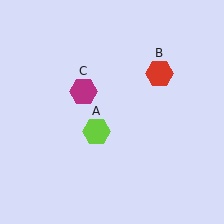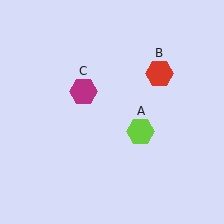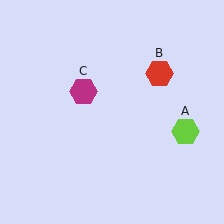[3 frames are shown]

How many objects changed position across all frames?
1 object changed position: lime hexagon (object A).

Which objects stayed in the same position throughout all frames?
Red hexagon (object B) and magenta hexagon (object C) remained stationary.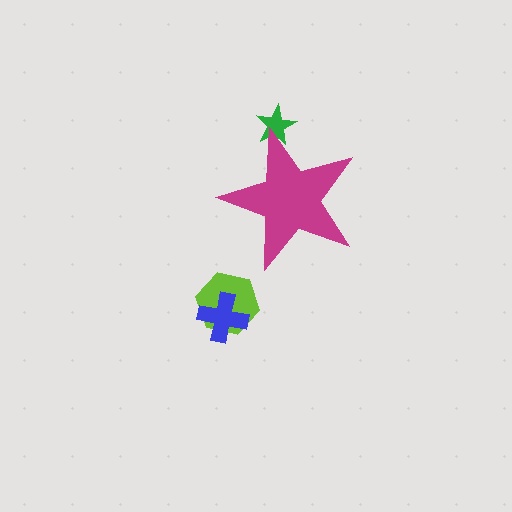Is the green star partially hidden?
Yes, the green star is partially hidden behind the magenta star.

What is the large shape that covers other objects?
A magenta star.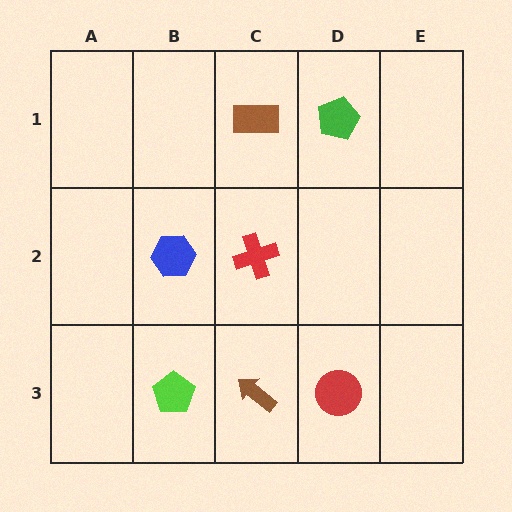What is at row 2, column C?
A red cross.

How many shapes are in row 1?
2 shapes.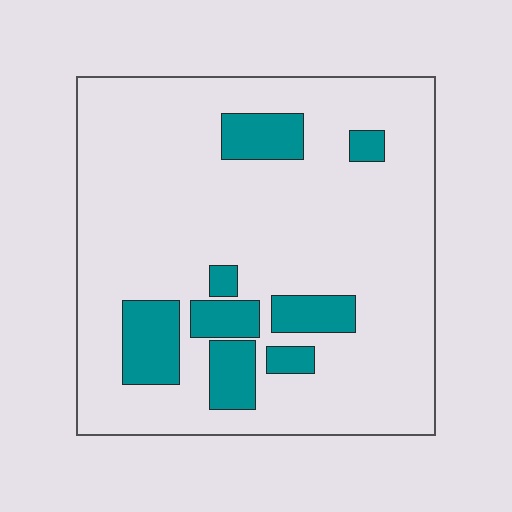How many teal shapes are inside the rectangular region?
8.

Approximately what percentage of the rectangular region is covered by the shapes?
Approximately 15%.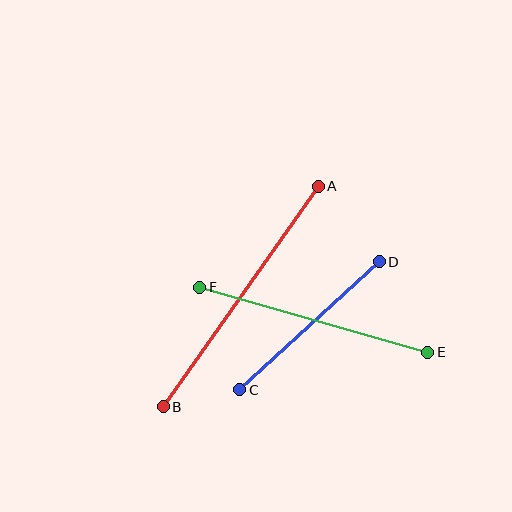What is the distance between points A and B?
The distance is approximately 269 pixels.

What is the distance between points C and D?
The distance is approximately 189 pixels.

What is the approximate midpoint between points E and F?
The midpoint is at approximately (314, 320) pixels.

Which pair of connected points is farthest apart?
Points A and B are farthest apart.